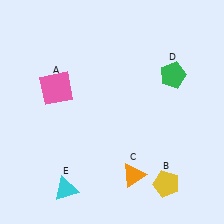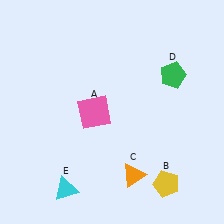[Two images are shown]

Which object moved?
The pink square (A) moved right.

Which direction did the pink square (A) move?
The pink square (A) moved right.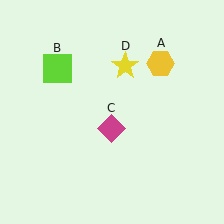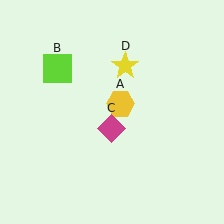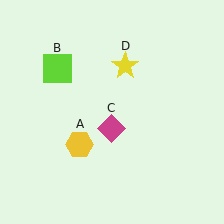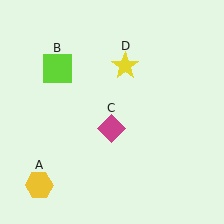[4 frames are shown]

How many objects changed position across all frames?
1 object changed position: yellow hexagon (object A).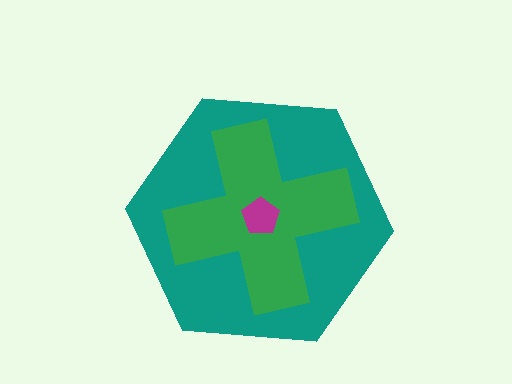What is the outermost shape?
The teal hexagon.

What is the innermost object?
The magenta pentagon.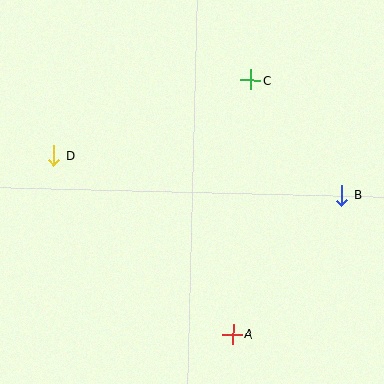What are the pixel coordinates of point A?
Point A is at (233, 334).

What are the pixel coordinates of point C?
Point C is at (251, 80).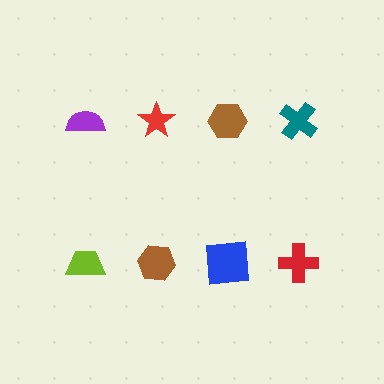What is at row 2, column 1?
A lime trapezoid.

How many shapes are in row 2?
4 shapes.